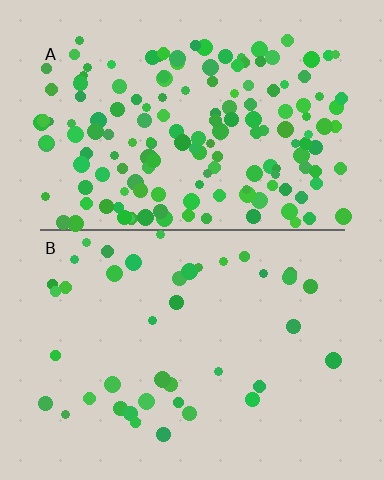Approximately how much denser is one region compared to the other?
Approximately 4.1× — region A over region B.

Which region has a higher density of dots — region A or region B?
A (the top).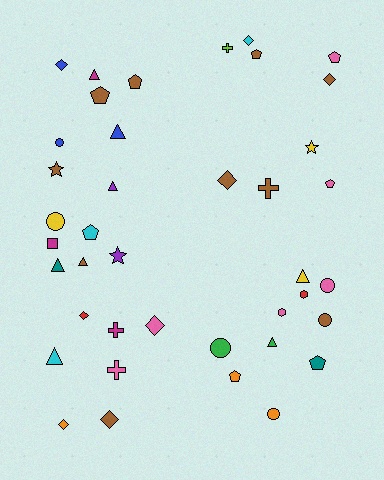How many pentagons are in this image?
There are 8 pentagons.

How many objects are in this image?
There are 40 objects.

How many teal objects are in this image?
There are 2 teal objects.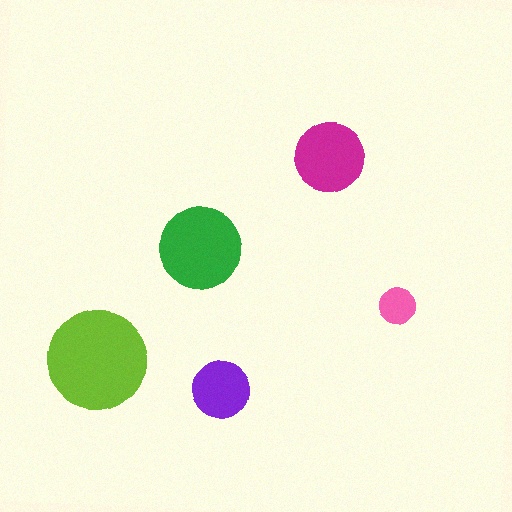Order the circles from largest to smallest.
the lime one, the green one, the magenta one, the purple one, the pink one.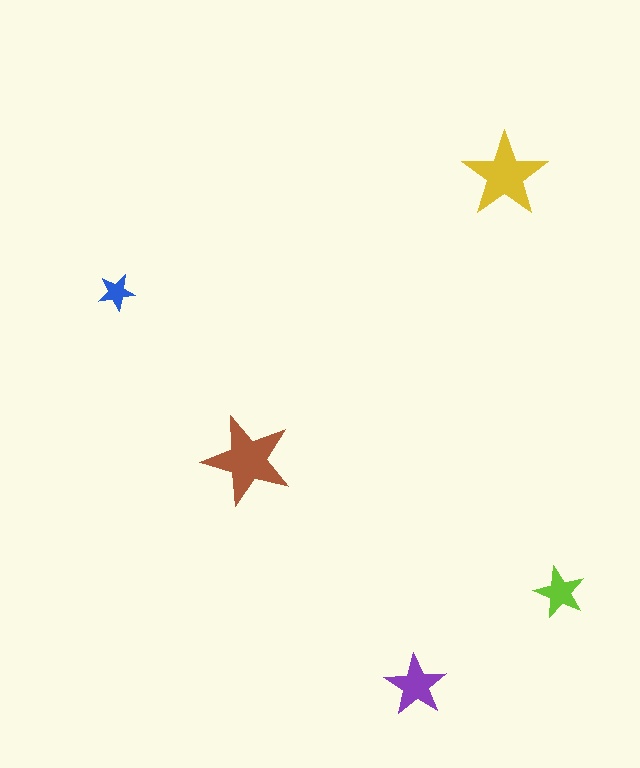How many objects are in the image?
There are 5 objects in the image.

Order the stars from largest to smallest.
the brown one, the yellow one, the purple one, the lime one, the blue one.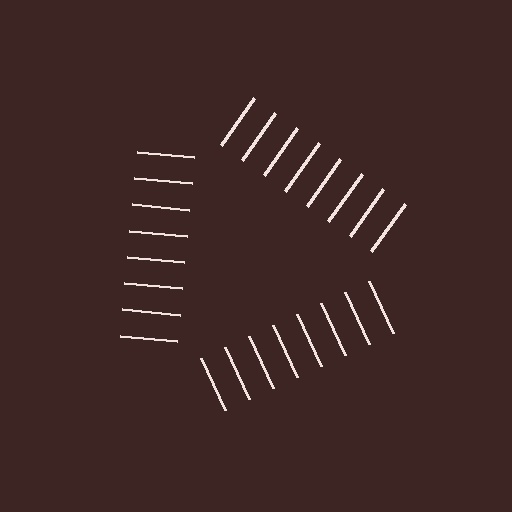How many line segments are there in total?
24 — 8 along each of the 3 edges.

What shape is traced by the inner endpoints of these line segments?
An illusory triangle — the line segments terminate on its edges but no continuous stroke is drawn.